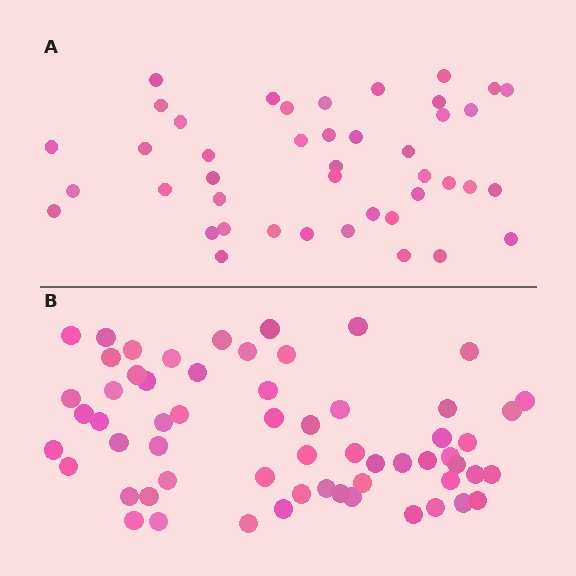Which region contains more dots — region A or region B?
Region B (the bottom region) has more dots.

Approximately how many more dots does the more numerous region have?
Region B has approximately 15 more dots than region A.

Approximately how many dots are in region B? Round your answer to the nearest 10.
About 60 dots.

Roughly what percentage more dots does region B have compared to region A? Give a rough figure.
About 40% more.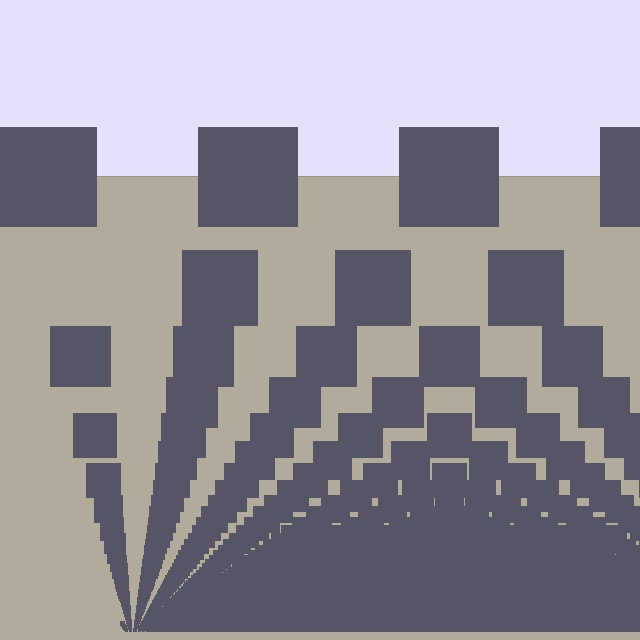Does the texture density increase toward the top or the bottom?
Density increases toward the bottom.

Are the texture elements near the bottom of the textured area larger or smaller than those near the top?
Smaller. The gradient is inverted — elements near the bottom are smaller and denser.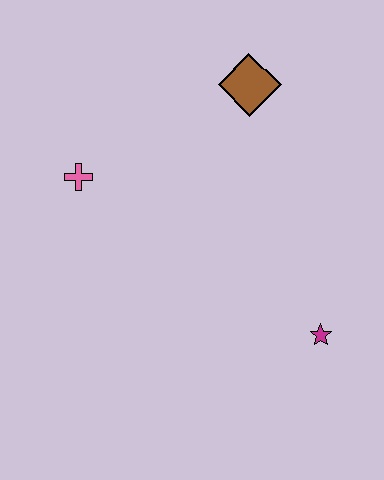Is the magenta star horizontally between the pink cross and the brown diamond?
No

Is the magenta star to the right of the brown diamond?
Yes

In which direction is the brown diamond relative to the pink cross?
The brown diamond is to the right of the pink cross.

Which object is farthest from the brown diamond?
The magenta star is farthest from the brown diamond.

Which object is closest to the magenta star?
The brown diamond is closest to the magenta star.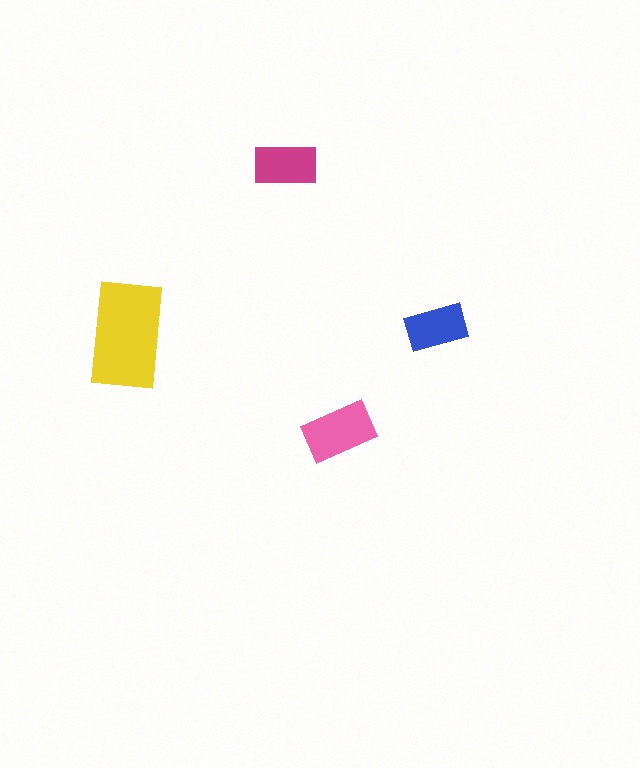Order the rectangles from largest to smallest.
the yellow one, the pink one, the magenta one, the blue one.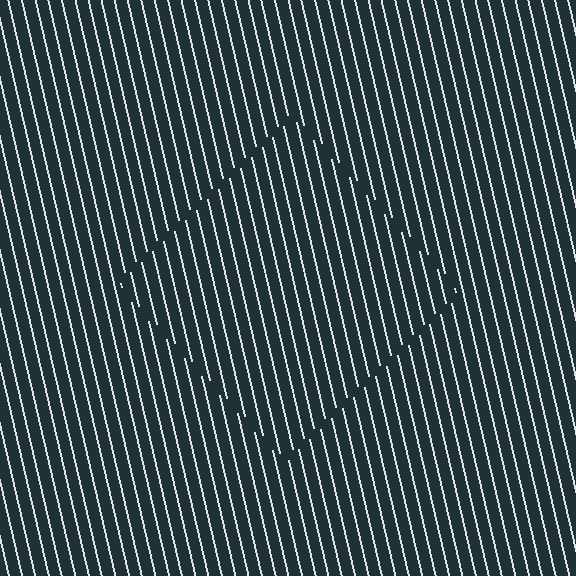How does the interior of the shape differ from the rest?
The interior of the shape contains the same grating, shifted by half a period — the contour is defined by the phase discontinuity where line-ends from the inner and outer gratings abut.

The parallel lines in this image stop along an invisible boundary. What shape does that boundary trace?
An illusory square. The interior of the shape contains the same grating, shifted by half a period — the contour is defined by the phase discontinuity where line-ends from the inner and outer gratings abut.